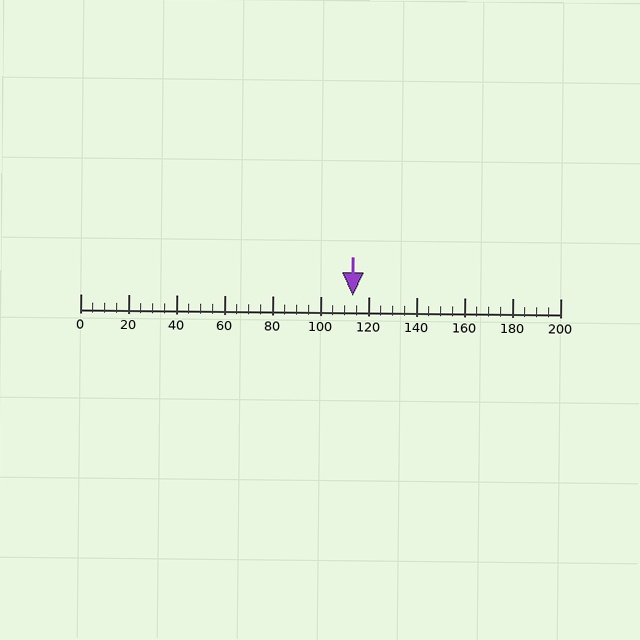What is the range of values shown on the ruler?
The ruler shows values from 0 to 200.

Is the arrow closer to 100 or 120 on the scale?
The arrow is closer to 120.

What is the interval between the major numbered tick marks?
The major tick marks are spaced 20 units apart.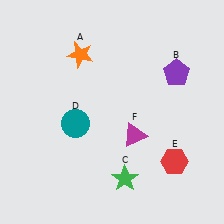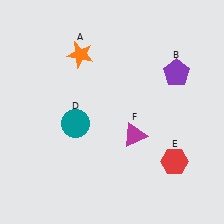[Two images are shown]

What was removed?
The green star (C) was removed in Image 2.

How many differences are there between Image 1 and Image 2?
There is 1 difference between the two images.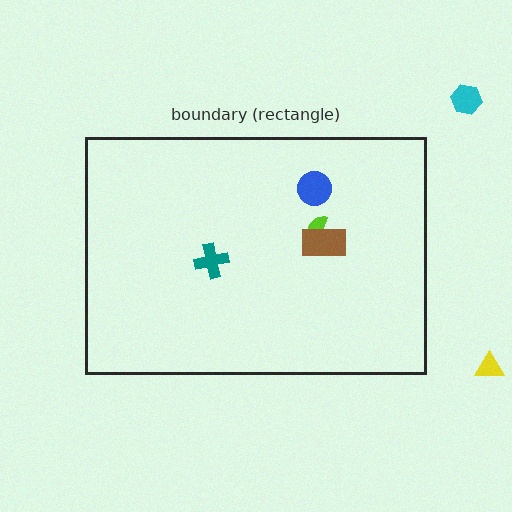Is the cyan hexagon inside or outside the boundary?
Outside.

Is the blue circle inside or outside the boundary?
Inside.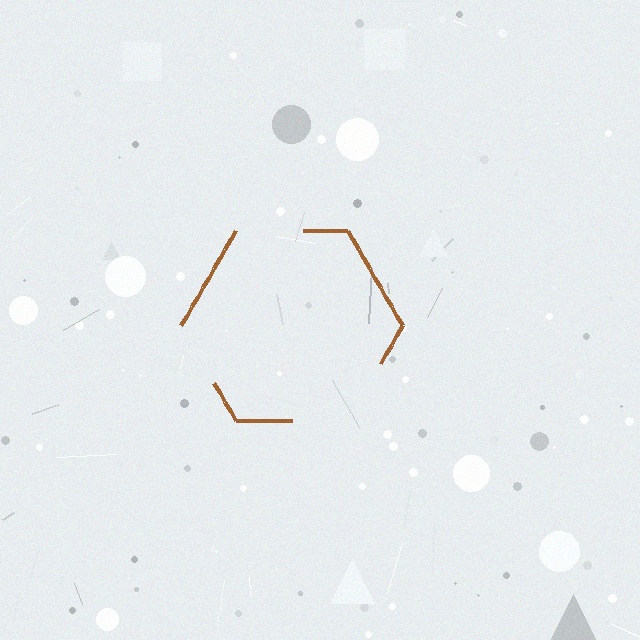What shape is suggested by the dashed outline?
The dashed outline suggests a hexagon.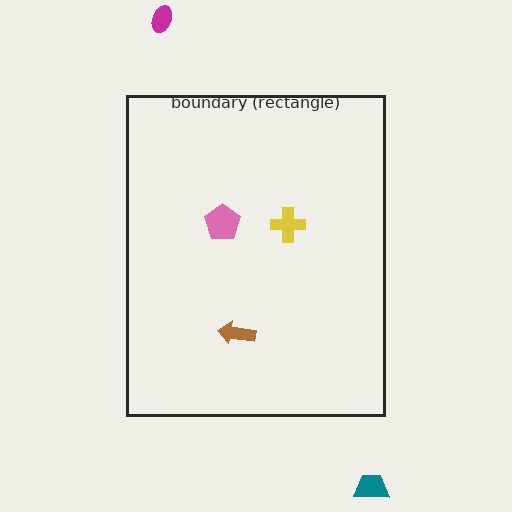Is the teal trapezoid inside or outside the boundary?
Outside.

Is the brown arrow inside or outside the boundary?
Inside.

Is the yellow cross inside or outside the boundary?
Inside.